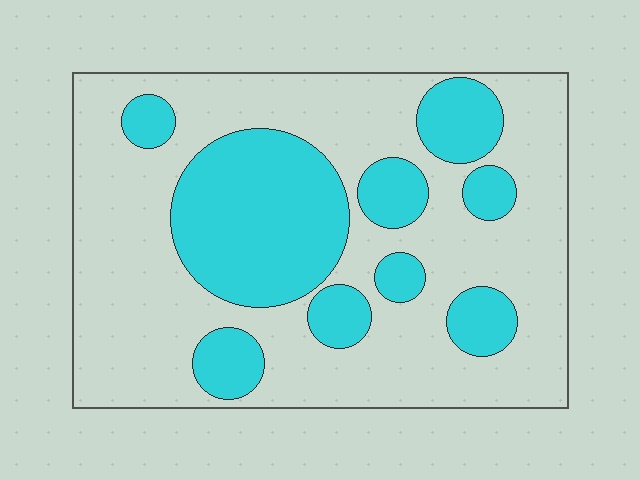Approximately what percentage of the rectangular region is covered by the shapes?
Approximately 30%.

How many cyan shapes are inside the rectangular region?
9.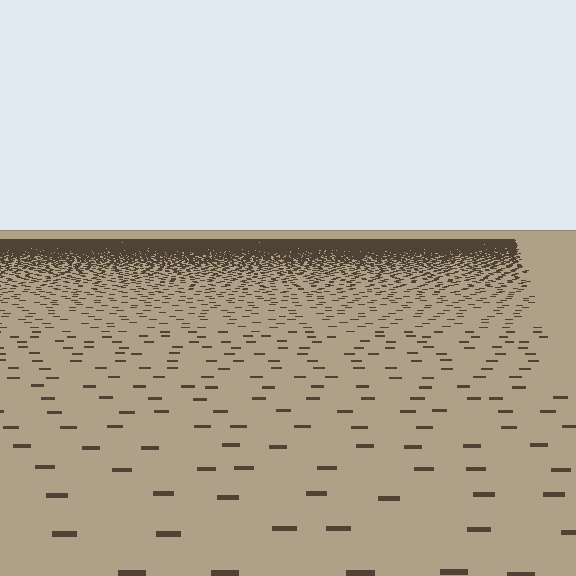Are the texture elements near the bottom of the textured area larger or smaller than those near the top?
Larger. Near the bottom, elements are closer to the viewer and appear at a bigger on-screen size.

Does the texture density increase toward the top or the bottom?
Density increases toward the top.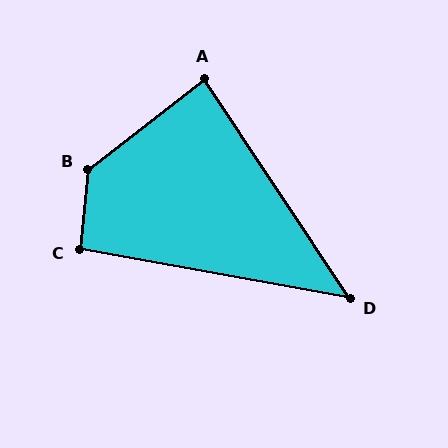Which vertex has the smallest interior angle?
D, at approximately 46 degrees.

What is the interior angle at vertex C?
Approximately 94 degrees (approximately right).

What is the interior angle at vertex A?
Approximately 86 degrees (approximately right).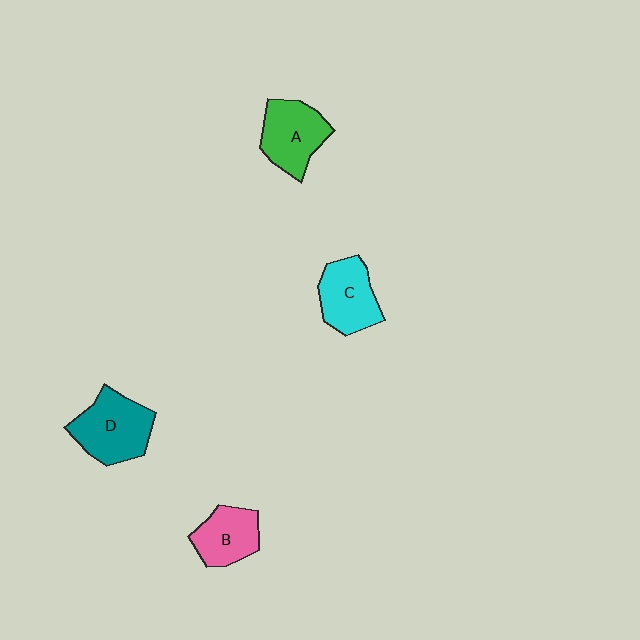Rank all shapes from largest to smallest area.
From largest to smallest: D (teal), A (green), C (cyan), B (pink).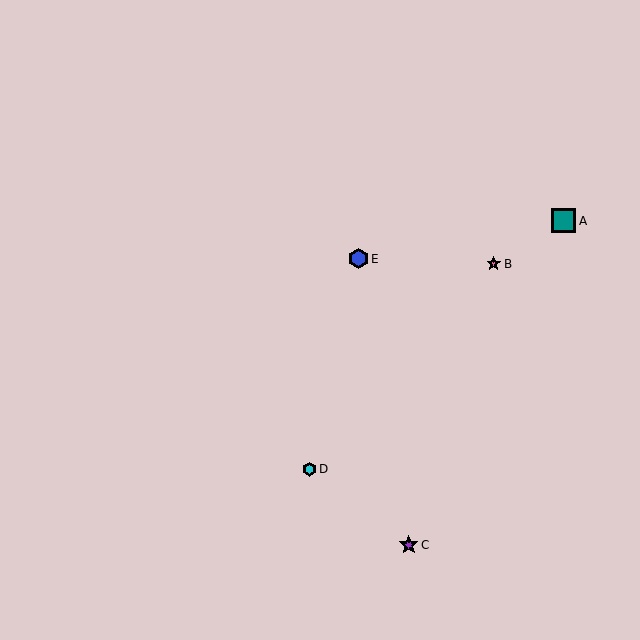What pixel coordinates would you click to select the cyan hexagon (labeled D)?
Click at (309, 469) to select the cyan hexagon D.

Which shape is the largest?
The teal square (labeled A) is the largest.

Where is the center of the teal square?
The center of the teal square is at (564, 220).